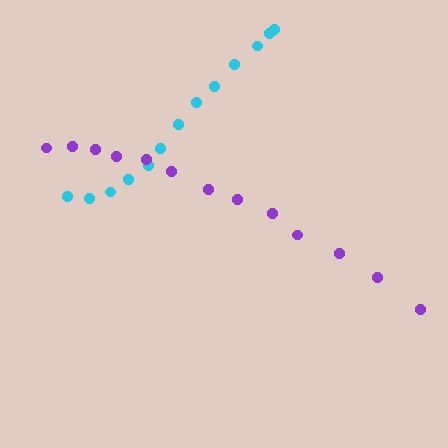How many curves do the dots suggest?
There are 2 distinct paths.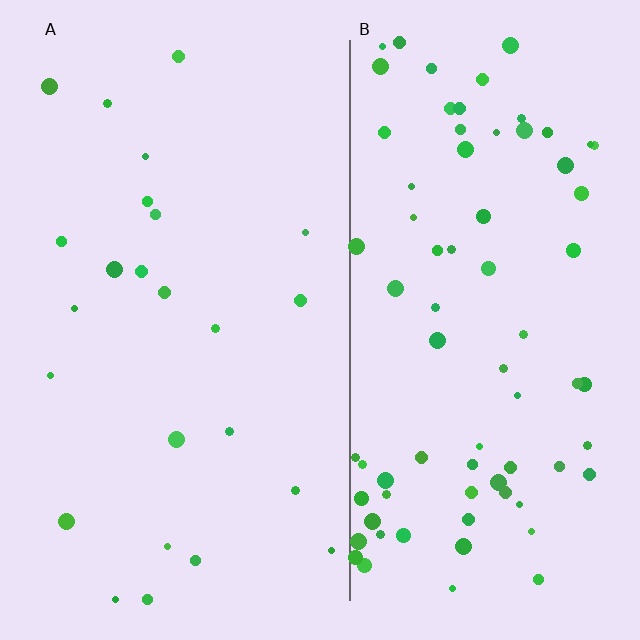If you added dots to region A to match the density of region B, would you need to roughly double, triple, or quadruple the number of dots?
Approximately triple.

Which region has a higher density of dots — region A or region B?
B (the right).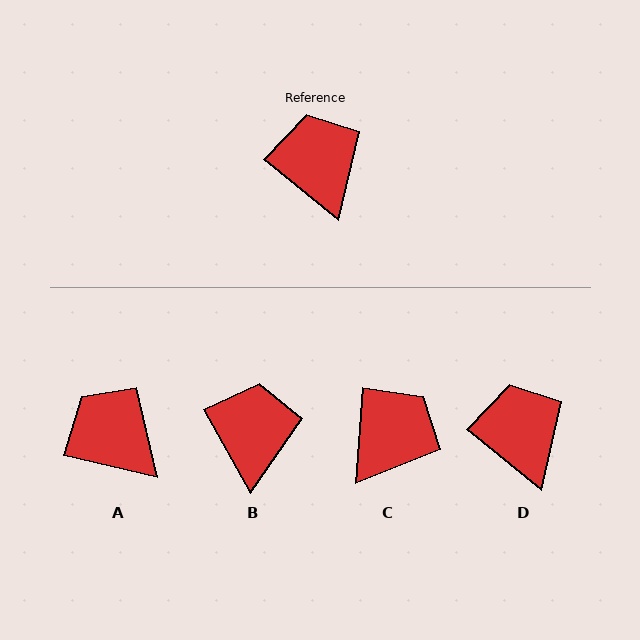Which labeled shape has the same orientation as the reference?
D.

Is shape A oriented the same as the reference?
No, it is off by about 26 degrees.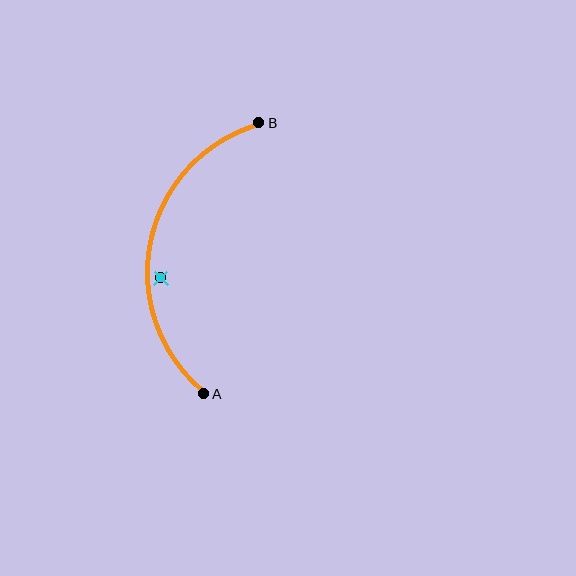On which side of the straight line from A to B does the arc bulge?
The arc bulges to the left of the straight line connecting A and B.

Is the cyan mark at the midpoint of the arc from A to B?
No — the cyan mark does not lie on the arc at all. It sits slightly inside the curve.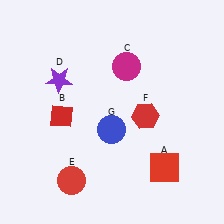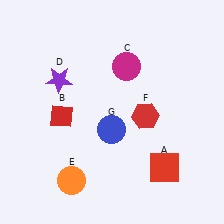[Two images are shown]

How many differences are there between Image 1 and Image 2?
There is 1 difference between the two images.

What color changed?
The circle (E) changed from red in Image 1 to orange in Image 2.